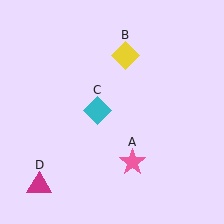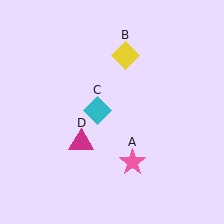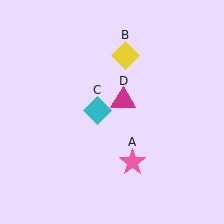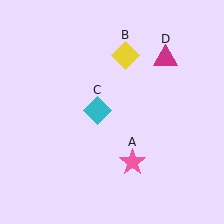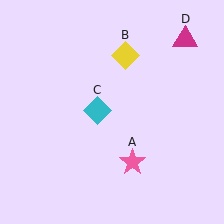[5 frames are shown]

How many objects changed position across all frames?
1 object changed position: magenta triangle (object D).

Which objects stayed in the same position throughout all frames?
Pink star (object A) and yellow diamond (object B) and cyan diamond (object C) remained stationary.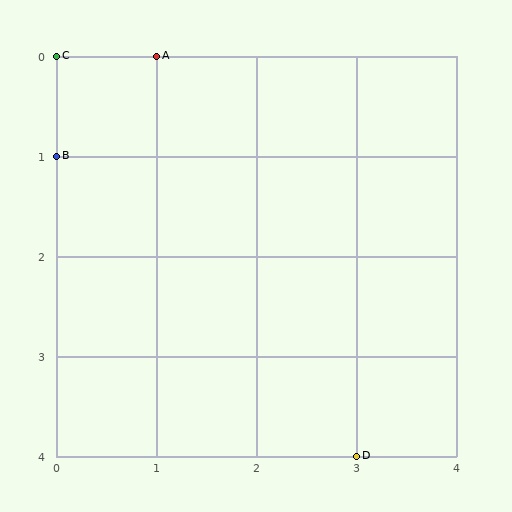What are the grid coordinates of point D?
Point D is at grid coordinates (3, 4).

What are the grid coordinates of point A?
Point A is at grid coordinates (1, 0).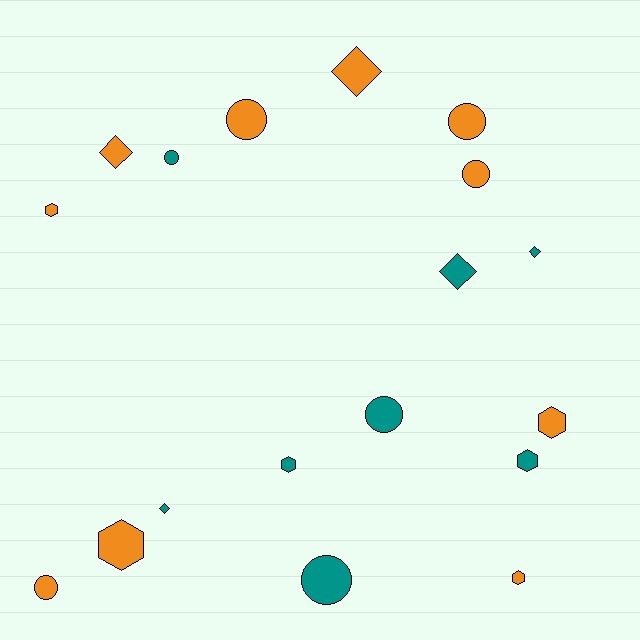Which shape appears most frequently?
Circle, with 7 objects.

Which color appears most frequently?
Orange, with 10 objects.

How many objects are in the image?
There are 18 objects.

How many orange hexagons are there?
There are 4 orange hexagons.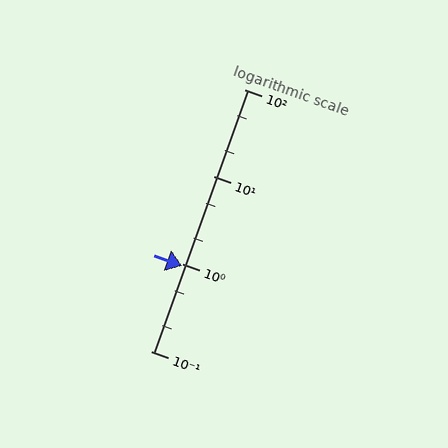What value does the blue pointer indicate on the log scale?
The pointer indicates approximately 0.94.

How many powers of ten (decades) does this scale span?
The scale spans 3 decades, from 0.1 to 100.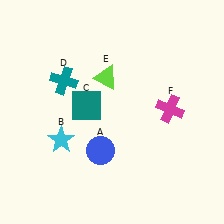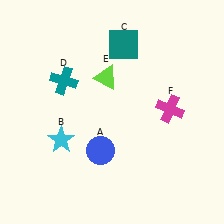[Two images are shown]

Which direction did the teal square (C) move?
The teal square (C) moved up.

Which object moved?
The teal square (C) moved up.